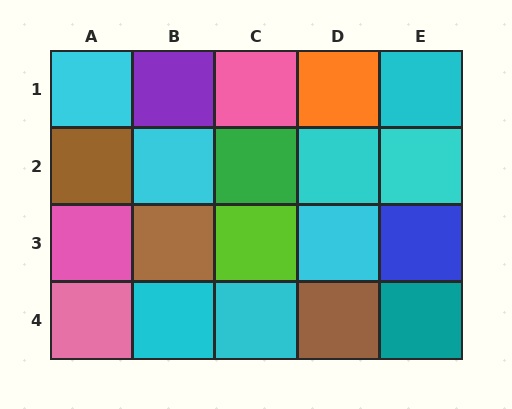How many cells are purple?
1 cell is purple.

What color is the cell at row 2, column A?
Brown.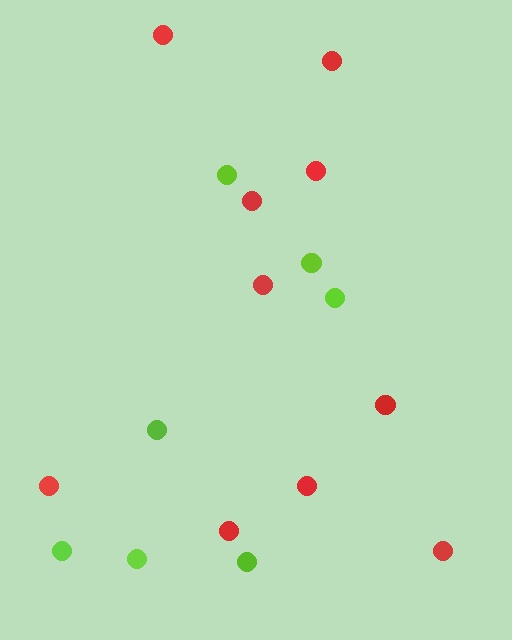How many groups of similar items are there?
There are 2 groups: one group of lime circles (7) and one group of red circles (10).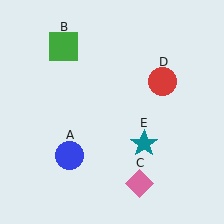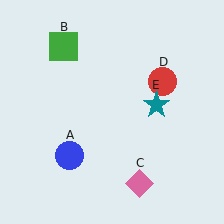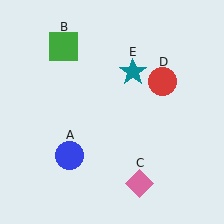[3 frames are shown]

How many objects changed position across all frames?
1 object changed position: teal star (object E).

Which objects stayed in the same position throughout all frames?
Blue circle (object A) and green square (object B) and pink diamond (object C) and red circle (object D) remained stationary.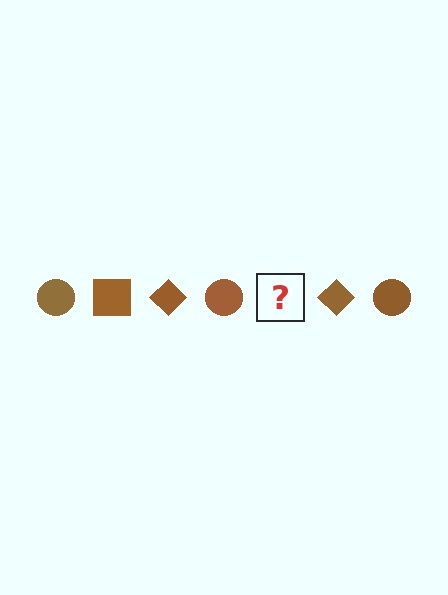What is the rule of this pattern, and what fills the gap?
The rule is that the pattern cycles through circle, square, diamond shapes in brown. The gap should be filled with a brown square.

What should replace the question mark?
The question mark should be replaced with a brown square.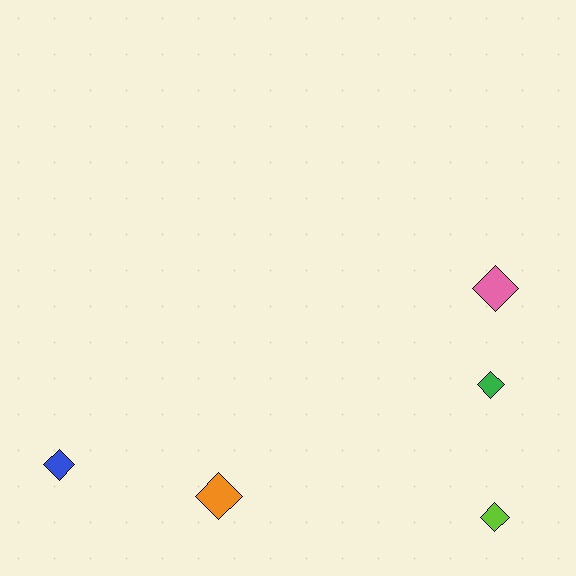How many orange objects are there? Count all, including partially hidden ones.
There is 1 orange object.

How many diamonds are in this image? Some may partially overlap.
There are 5 diamonds.